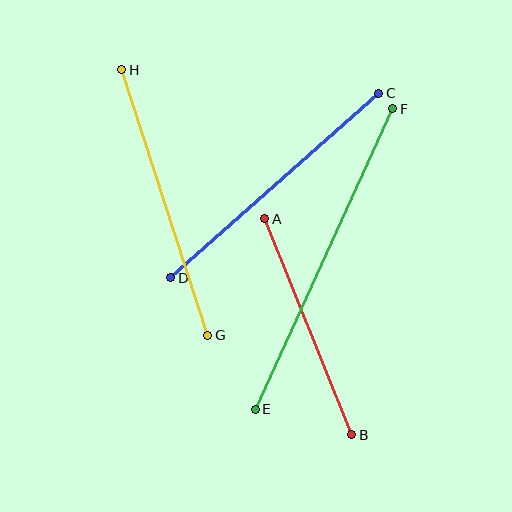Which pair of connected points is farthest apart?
Points E and F are farthest apart.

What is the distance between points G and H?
The distance is approximately 279 pixels.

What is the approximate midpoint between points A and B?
The midpoint is at approximately (308, 327) pixels.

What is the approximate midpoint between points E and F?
The midpoint is at approximately (324, 259) pixels.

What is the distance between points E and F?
The distance is approximately 331 pixels.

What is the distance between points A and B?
The distance is approximately 233 pixels.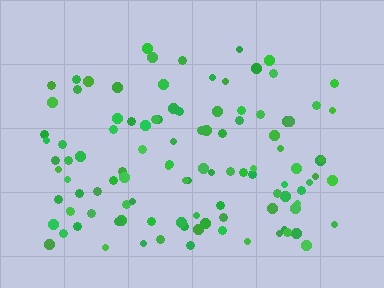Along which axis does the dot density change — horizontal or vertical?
Vertical.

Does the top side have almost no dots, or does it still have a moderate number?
Still a moderate number, just noticeably fewer than the bottom.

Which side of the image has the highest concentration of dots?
The bottom.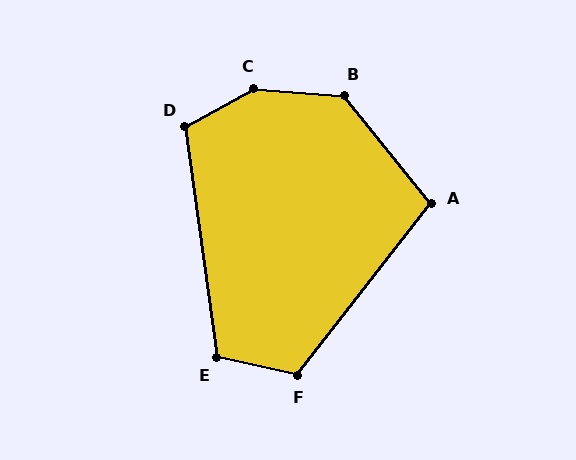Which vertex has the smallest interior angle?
A, at approximately 103 degrees.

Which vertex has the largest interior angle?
C, at approximately 146 degrees.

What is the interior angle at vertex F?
Approximately 115 degrees (obtuse).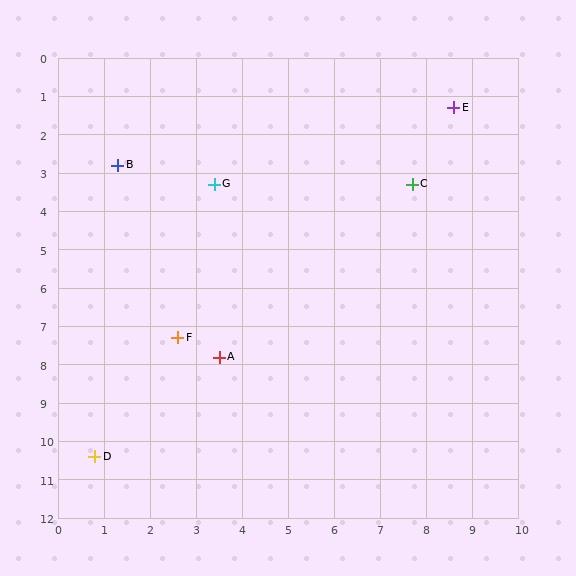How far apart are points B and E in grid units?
Points B and E are about 7.5 grid units apart.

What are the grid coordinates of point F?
Point F is at approximately (2.6, 7.3).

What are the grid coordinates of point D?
Point D is at approximately (0.8, 10.4).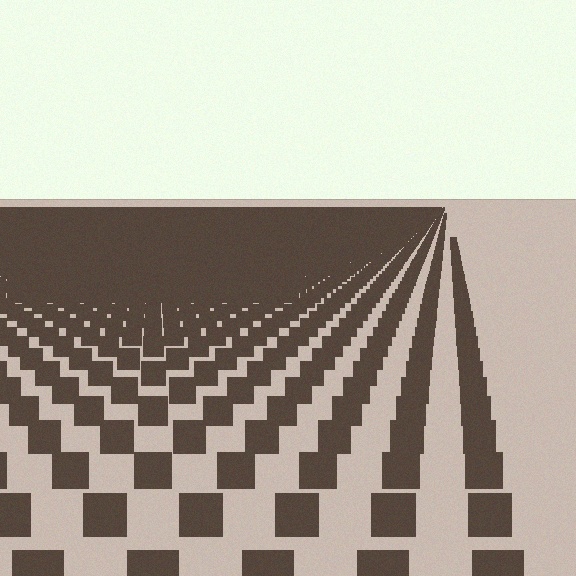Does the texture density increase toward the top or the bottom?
Density increases toward the top.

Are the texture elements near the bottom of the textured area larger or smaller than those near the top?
Larger. Near the bottom, elements are closer to the viewer and appear at a bigger on-screen size.